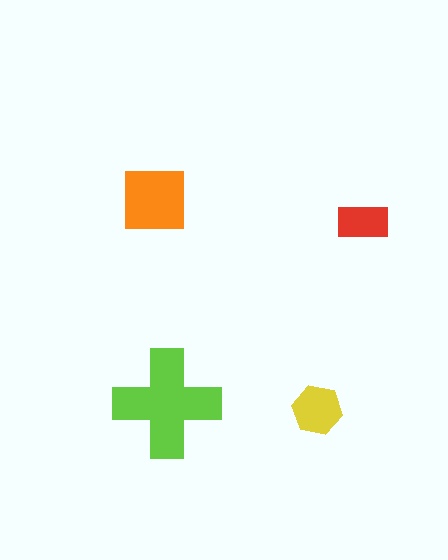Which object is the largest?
The lime cross.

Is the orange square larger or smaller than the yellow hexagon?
Larger.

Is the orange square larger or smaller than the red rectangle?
Larger.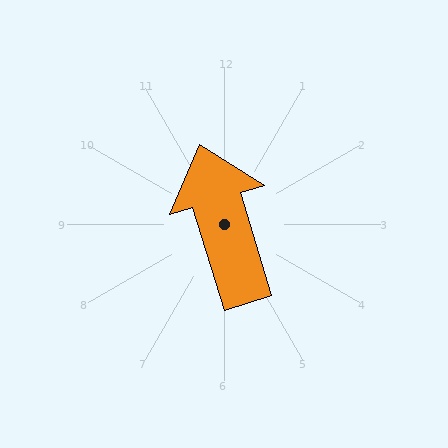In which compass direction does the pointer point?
North.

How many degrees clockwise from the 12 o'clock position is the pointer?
Approximately 343 degrees.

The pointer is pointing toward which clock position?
Roughly 11 o'clock.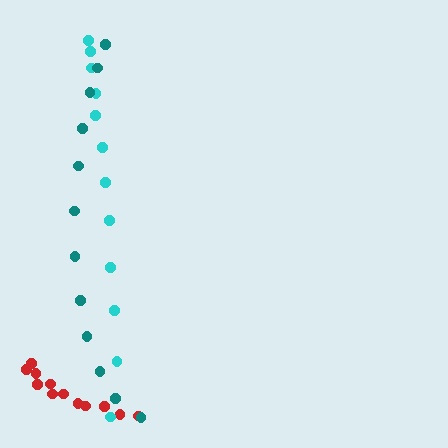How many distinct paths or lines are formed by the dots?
There are 3 distinct paths.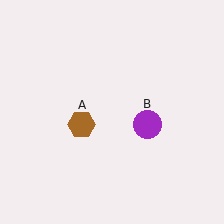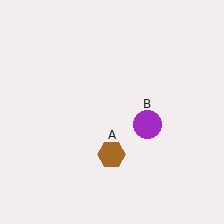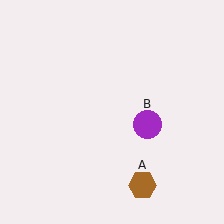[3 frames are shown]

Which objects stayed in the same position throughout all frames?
Purple circle (object B) remained stationary.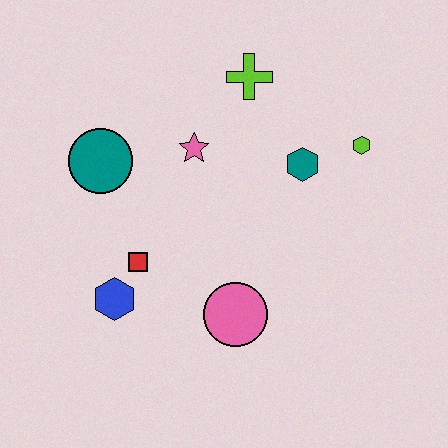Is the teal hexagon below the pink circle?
No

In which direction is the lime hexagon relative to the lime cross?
The lime hexagon is to the right of the lime cross.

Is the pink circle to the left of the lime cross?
Yes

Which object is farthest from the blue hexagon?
The lime hexagon is farthest from the blue hexagon.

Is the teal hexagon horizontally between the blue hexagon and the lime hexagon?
Yes